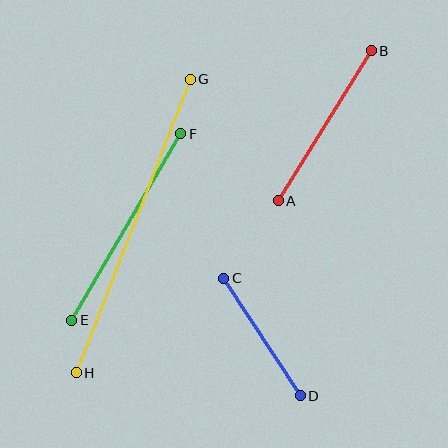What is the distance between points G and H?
The distance is approximately 315 pixels.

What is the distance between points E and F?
The distance is approximately 216 pixels.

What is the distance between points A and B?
The distance is approximately 176 pixels.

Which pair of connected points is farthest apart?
Points G and H are farthest apart.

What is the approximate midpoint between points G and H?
The midpoint is at approximately (133, 226) pixels.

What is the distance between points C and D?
The distance is approximately 140 pixels.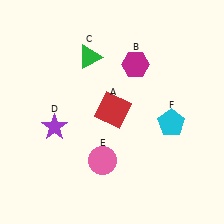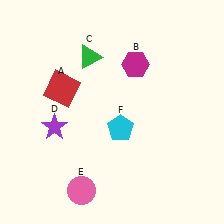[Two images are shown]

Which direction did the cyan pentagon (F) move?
The cyan pentagon (F) moved left.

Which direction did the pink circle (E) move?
The pink circle (E) moved down.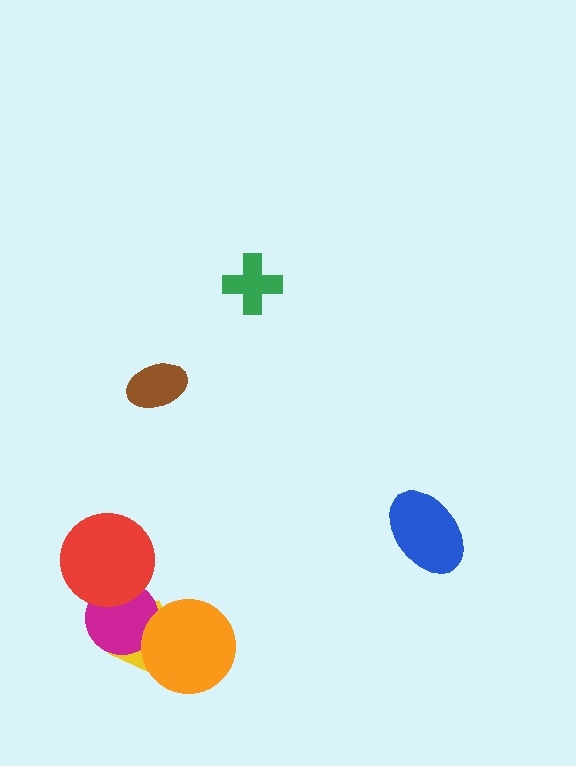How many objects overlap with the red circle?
1 object overlaps with the red circle.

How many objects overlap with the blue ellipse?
0 objects overlap with the blue ellipse.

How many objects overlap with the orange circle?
2 objects overlap with the orange circle.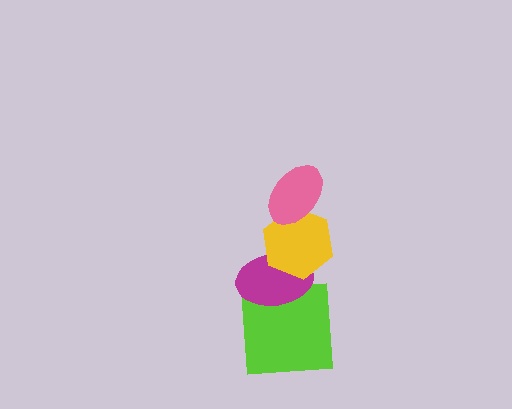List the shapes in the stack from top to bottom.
From top to bottom: the pink ellipse, the yellow hexagon, the magenta ellipse, the lime square.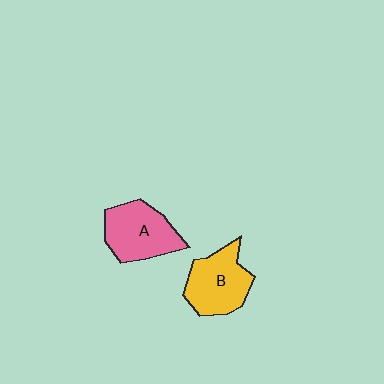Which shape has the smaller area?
Shape B (yellow).